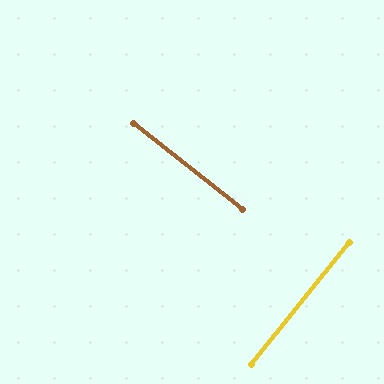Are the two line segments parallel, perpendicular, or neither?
Perpendicular — they meet at approximately 90°.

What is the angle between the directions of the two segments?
Approximately 90 degrees.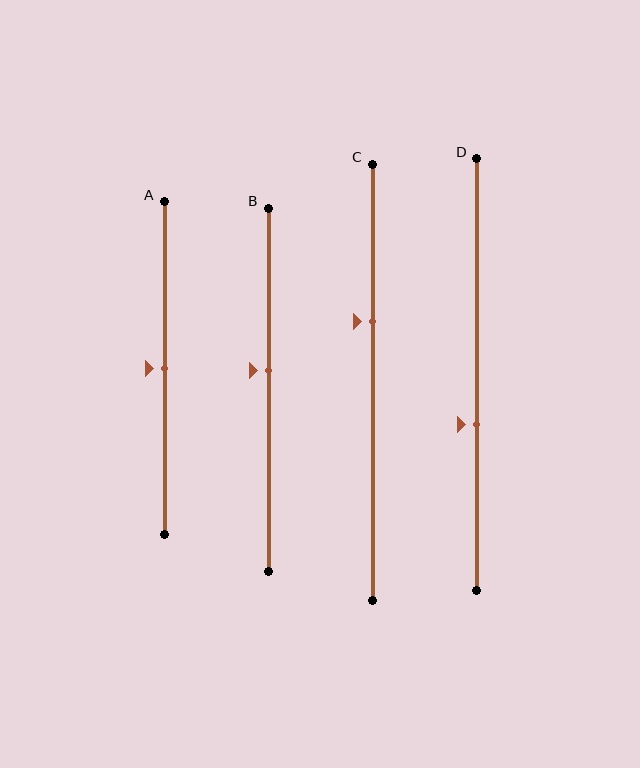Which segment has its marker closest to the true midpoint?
Segment A has its marker closest to the true midpoint.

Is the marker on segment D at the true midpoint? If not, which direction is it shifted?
No, the marker on segment D is shifted downward by about 12% of the segment length.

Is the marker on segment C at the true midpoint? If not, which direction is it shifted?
No, the marker on segment C is shifted upward by about 14% of the segment length.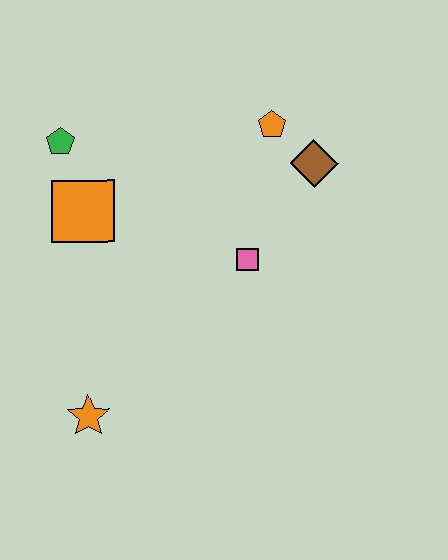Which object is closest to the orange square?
The green pentagon is closest to the orange square.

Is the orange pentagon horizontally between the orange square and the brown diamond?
Yes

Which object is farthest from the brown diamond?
The orange star is farthest from the brown diamond.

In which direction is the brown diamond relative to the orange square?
The brown diamond is to the right of the orange square.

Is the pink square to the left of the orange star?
No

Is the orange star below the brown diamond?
Yes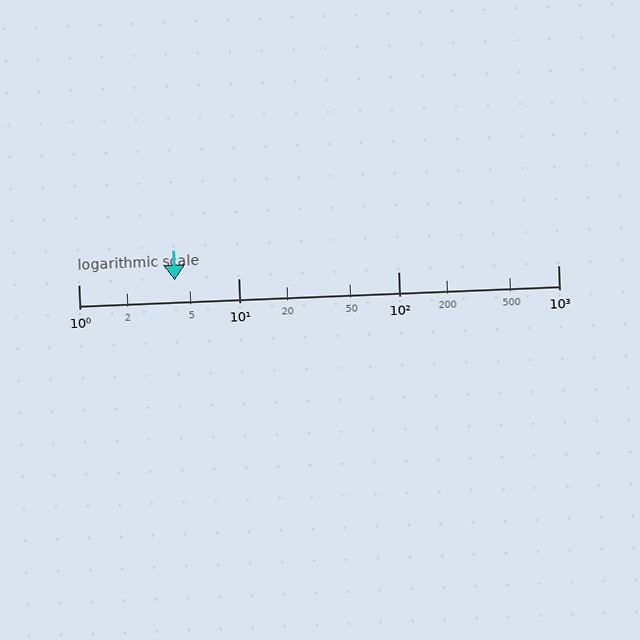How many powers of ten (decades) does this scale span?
The scale spans 3 decades, from 1 to 1000.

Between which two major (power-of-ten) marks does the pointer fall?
The pointer is between 1 and 10.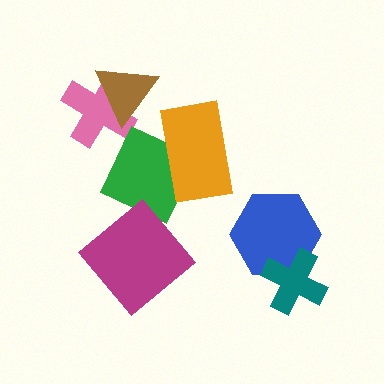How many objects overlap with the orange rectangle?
1 object overlaps with the orange rectangle.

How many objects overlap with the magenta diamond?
0 objects overlap with the magenta diamond.